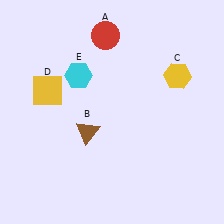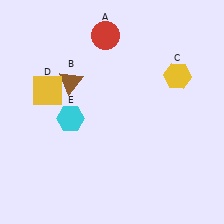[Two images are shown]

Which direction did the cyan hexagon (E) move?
The cyan hexagon (E) moved down.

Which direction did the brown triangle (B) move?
The brown triangle (B) moved up.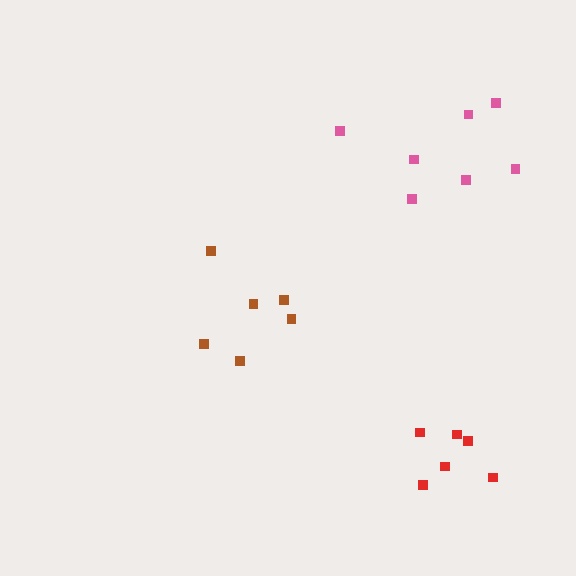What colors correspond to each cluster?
The clusters are colored: pink, brown, red.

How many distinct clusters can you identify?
There are 3 distinct clusters.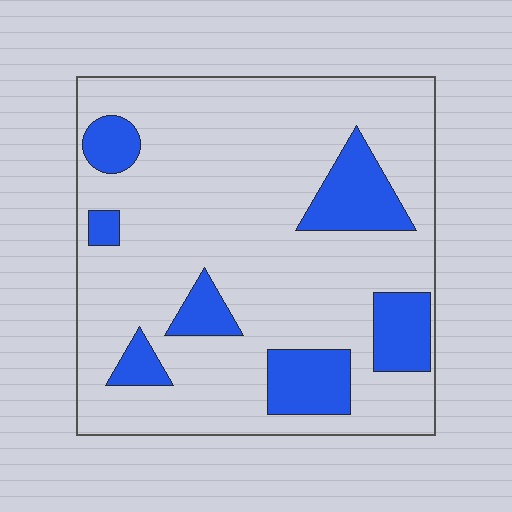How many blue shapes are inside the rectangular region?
7.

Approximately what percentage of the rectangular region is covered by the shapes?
Approximately 20%.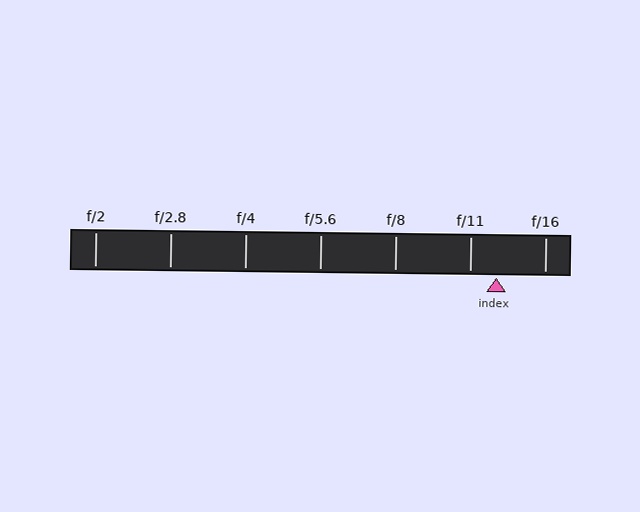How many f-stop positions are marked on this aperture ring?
There are 7 f-stop positions marked.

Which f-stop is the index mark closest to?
The index mark is closest to f/11.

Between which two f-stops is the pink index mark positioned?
The index mark is between f/11 and f/16.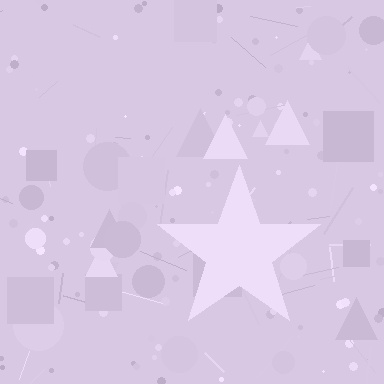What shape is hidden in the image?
A star is hidden in the image.